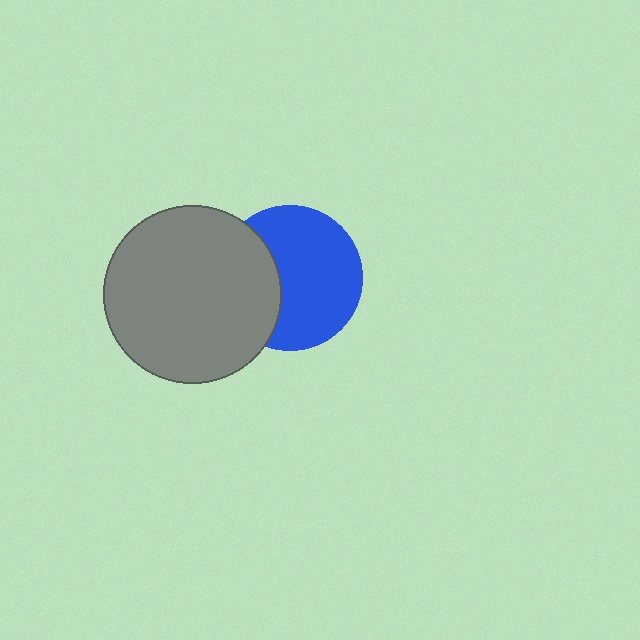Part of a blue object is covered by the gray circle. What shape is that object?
It is a circle.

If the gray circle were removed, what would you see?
You would see the complete blue circle.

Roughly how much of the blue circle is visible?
Most of it is visible (roughly 66%).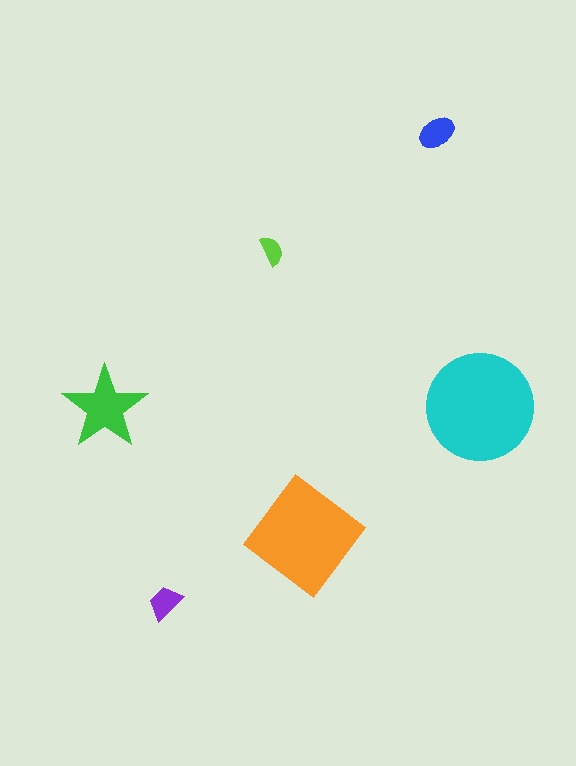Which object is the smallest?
The lime semicircle.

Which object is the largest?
The cyan circle.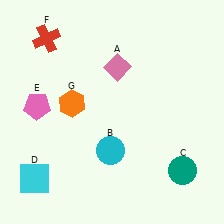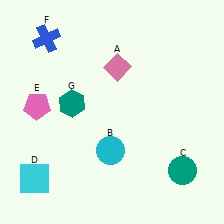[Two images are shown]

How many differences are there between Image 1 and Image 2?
There are 2 differences between the two images.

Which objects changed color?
F changed from red to blue. G changed from orange to teal.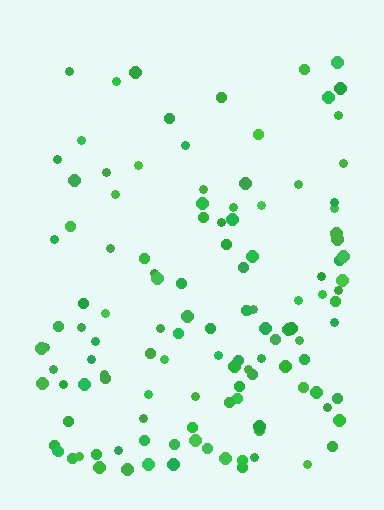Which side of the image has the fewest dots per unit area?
The top.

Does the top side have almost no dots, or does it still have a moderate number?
Still a moderate number, just noticeably fewer than the bottom.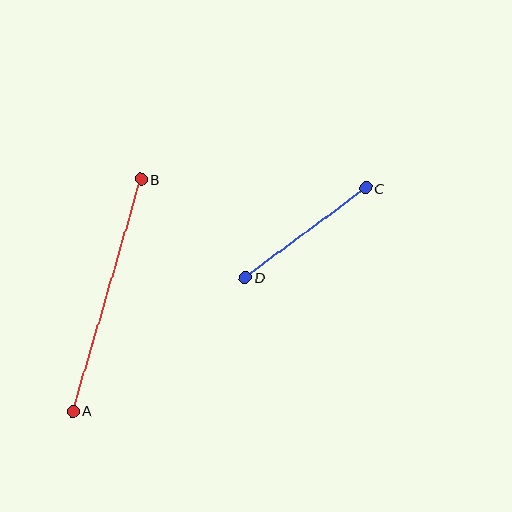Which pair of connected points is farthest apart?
Points A and B are farthest apart.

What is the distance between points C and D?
The distance is approximately 150 pixels.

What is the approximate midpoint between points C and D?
The midpoint is at approximately (305, 233) pixels.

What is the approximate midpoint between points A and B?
The midpoint is at approximately (107, 295) pixels.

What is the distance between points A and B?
The distance is approximately 242 pixels.